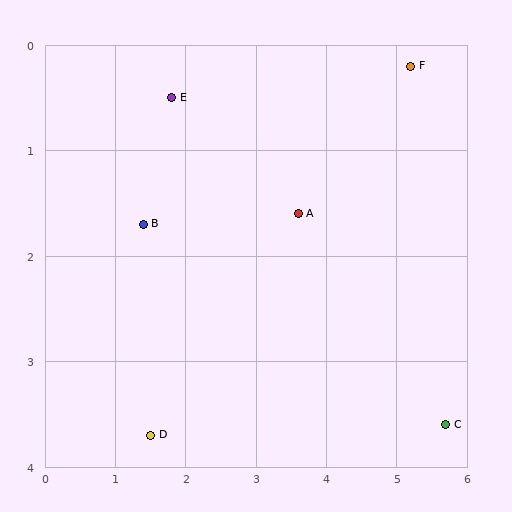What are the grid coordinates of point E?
Point E is at approximately (1.8, 0.5).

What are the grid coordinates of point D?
Point D is at approximately (1.5, 3.7).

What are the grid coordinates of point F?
Point F is at approximately (5.2, 0.2).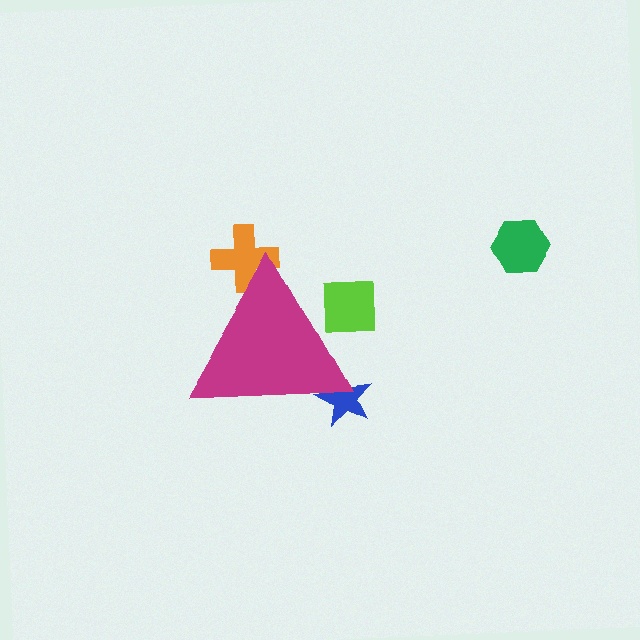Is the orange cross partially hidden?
Yes, the orange cross is partially hidden behind the magenta triangle.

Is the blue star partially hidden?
Yes, the blue star is partially hidden behind the magenta triangle.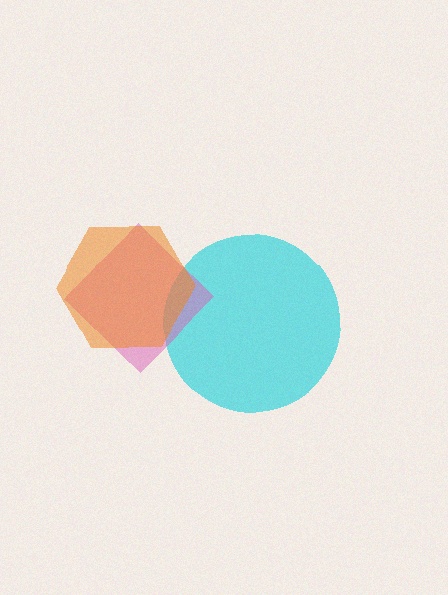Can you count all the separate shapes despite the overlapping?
Yes, there are 3 separate shapes.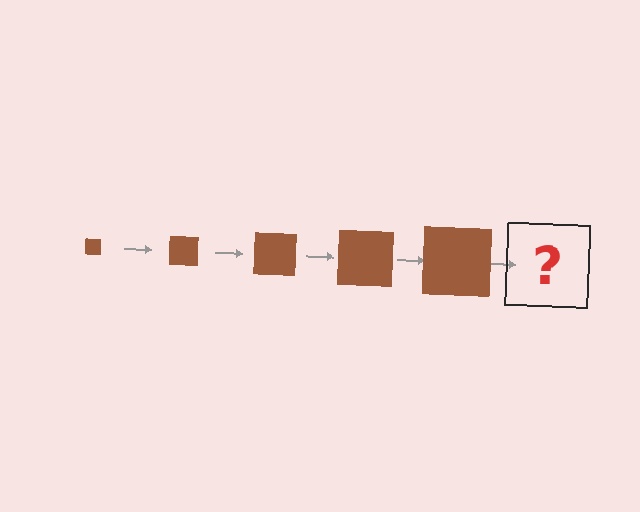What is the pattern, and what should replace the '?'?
The pattern is that the square gets progressively larger each step. The '?' should be a brown square, larger than the previous one.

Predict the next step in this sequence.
The next step is a brown square, larger than the previous one.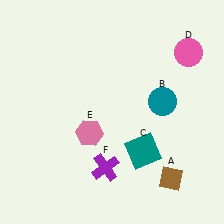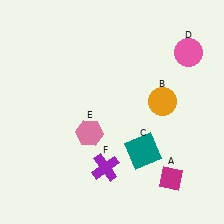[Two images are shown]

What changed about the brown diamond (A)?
In Image 1, A is brown. In Image 2, it changed to magenta.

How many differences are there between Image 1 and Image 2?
There are 2 differences between the two images.